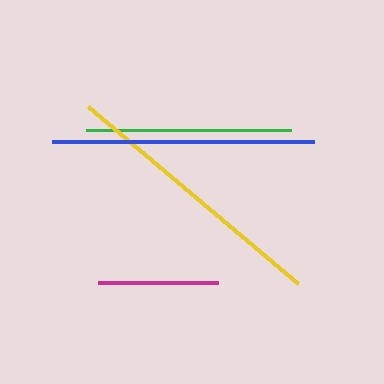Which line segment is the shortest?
The magenta line is the shortest at approximately 121 pixels.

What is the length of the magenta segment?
The magenta segment is approximately 121 pixels long.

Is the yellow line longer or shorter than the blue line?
The yellow line is longer than the blue line.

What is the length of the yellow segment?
The yellow segment is approximately 275 pixels long.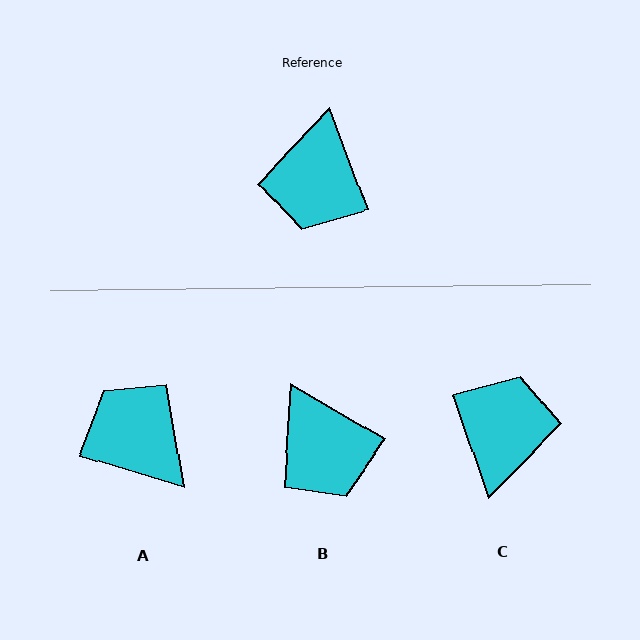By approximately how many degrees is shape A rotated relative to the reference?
Approximately 127 degrees clockwise.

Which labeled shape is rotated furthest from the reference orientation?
C, about 179 degrees away.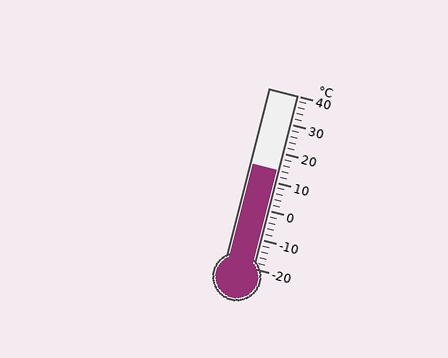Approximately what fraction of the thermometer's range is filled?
The thermometer is filled to approximately 55% of its range.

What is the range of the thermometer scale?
The thermometer scale ranges from -20°C to 40°C.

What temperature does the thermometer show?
The thermometer shows approximately 14°C.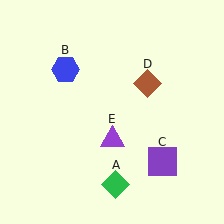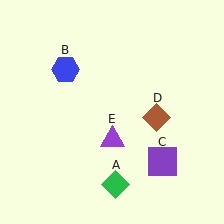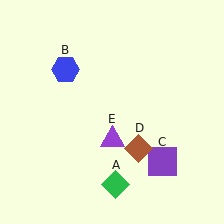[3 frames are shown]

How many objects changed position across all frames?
1 object changed position: brown diamond (object D).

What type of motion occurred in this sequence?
The brown diamond (object D) rotated clockwise around the center of the scene.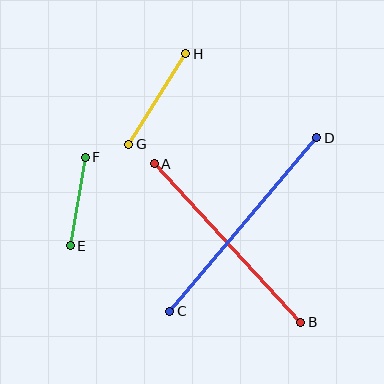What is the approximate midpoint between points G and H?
The midpoint is at approximately (157, 99) pixels.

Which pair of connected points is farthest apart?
Points C and D are farthest apart.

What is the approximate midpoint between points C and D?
The midpoint is at approximately (243, 224) pixels.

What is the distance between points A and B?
The distance is approximately 216 pixels.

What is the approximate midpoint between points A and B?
The midpoint is at approximately (227, 243) pixels.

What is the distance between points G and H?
The distance is approximately 107 pixels.